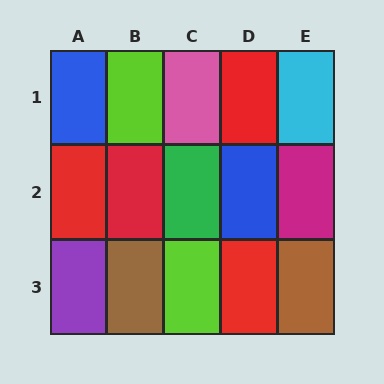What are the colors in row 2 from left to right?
Red, red, green, blue, magenta.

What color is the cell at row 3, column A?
Purple.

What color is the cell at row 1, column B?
Lime.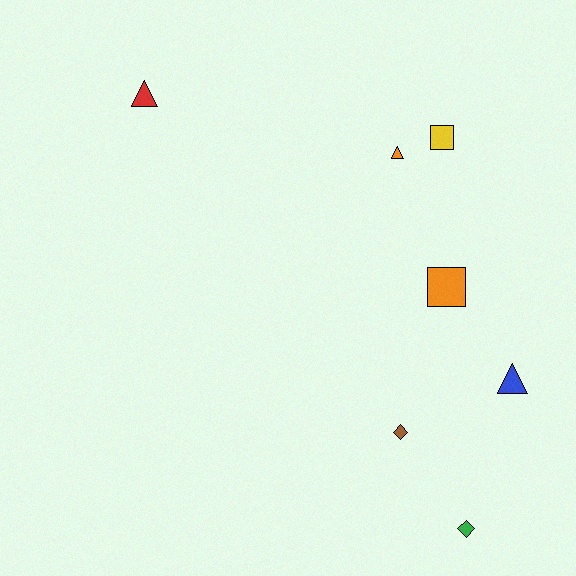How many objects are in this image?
There are 7 objects.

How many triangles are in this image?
There are 3 triangles.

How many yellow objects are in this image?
There is 1 yellow object.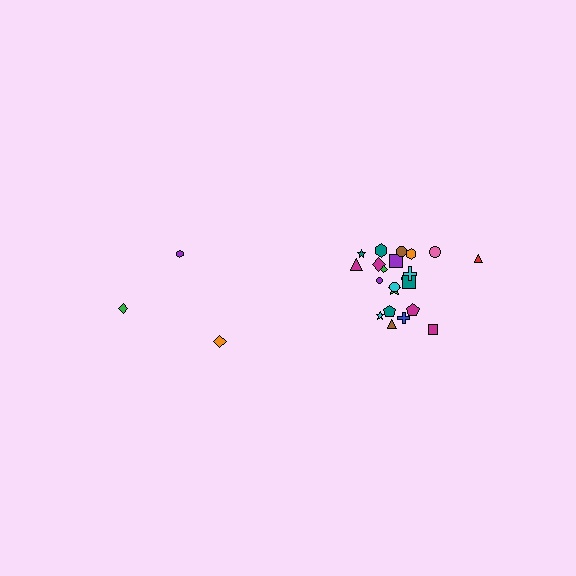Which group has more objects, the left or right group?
The right group.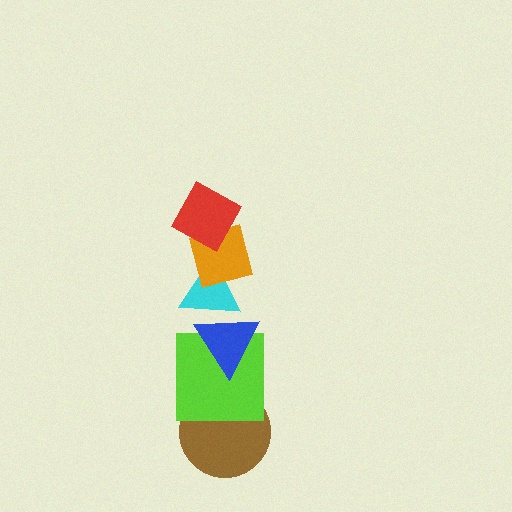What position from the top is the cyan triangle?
The cyan triangle is 3rd from the top.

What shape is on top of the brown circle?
The lime square is on top of the brown circle.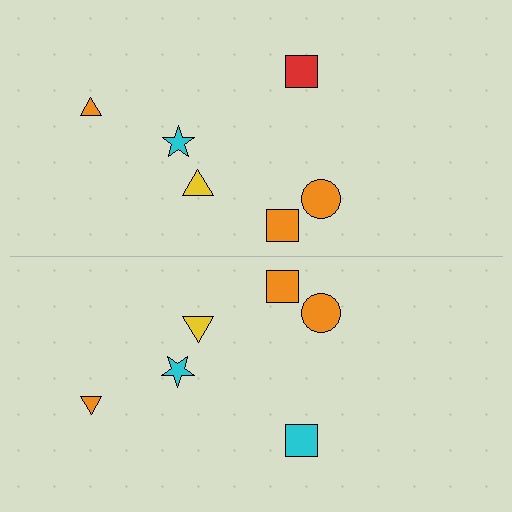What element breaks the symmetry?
The cyan square on the bottom side breaks the symmetry — its mirror counterpart is red.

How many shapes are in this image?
There are 12 shapes in this image.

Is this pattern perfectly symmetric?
No, the pattern is not perfectly symmetric. The cyan square on the bottom side breaks the symmetry — its mirror counterpart is red.